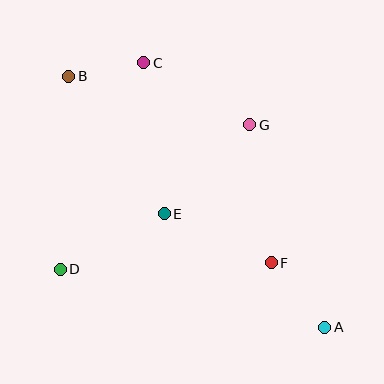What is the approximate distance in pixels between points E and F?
The distance between E and F is approximately 118 pixels.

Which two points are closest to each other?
Points B and C are closest to each other.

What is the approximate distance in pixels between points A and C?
The distance between A and C is approximately 321 pixels.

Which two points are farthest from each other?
Points A and B are farthest from each other.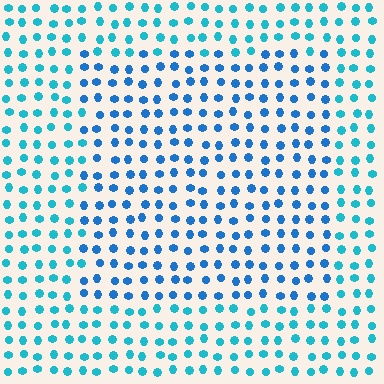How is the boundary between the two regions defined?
The boundary is defined purely by a slight shift in hue (about 25 degrees). Spacing, size, and orientation are identical on both sides.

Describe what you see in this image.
The image is filled with small cyan elements in a uniform arrangement. A rectangle-shaped region is visible where the elements are tinted to a slightly different hue, forming a subtle color boundary.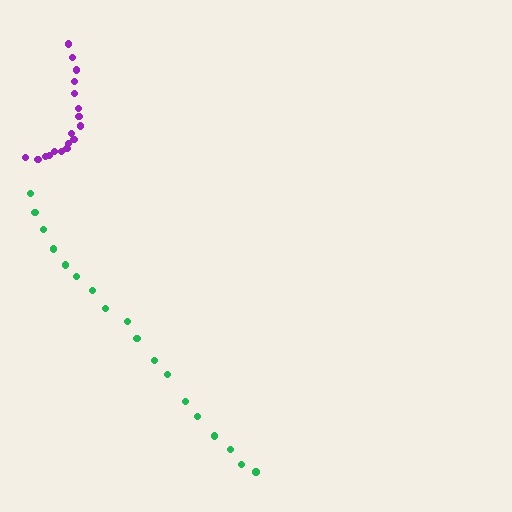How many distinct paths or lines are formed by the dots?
There are 2 distinct paths.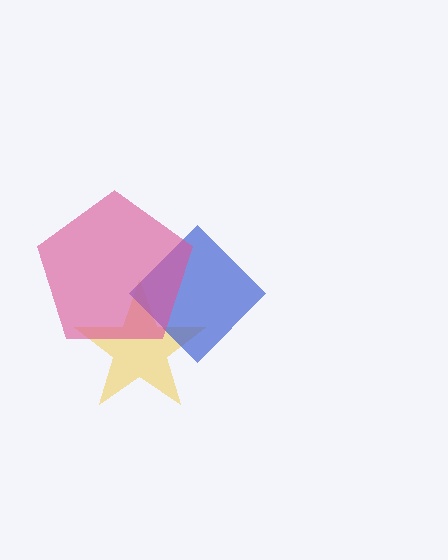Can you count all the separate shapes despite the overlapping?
Yes, there are 3 separate shapes.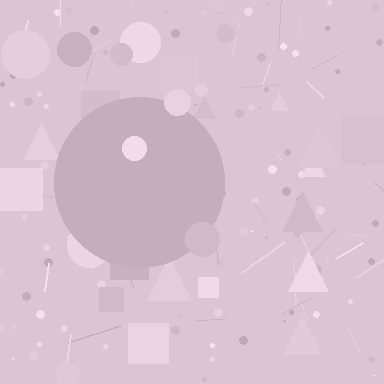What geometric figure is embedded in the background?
A circle is embedded in the background.